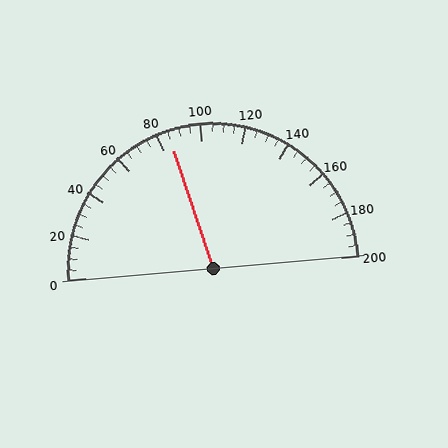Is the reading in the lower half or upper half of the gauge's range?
The reading is in the lower half of the range (0 to 200).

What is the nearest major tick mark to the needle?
The nearest major tick mark is 80.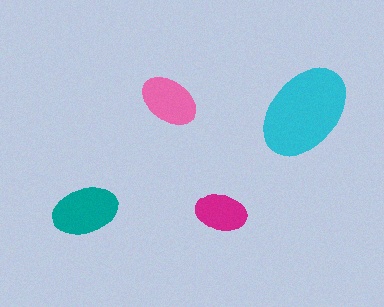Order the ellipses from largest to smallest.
the cyan one, the teal one, the pink one, the magenta one.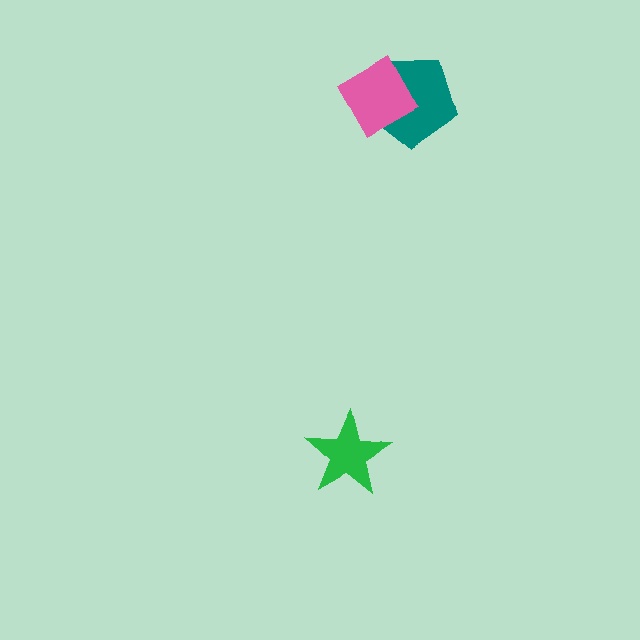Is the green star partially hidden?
No, no other shape covers it.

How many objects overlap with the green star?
0 objects overlap with the green star.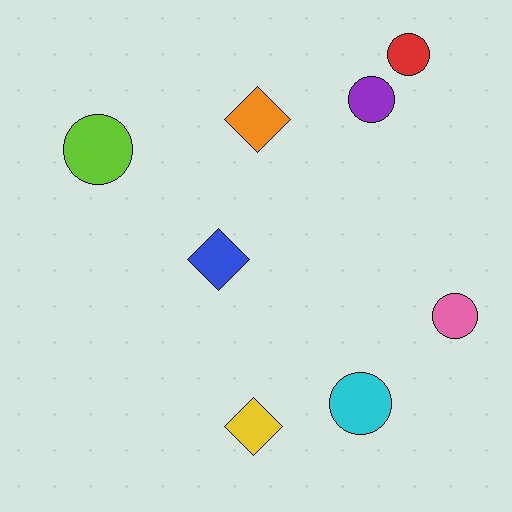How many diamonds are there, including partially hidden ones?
There are 3 diamonds.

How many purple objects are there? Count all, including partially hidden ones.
There is 1 purple object.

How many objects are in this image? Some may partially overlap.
There are 8 objects.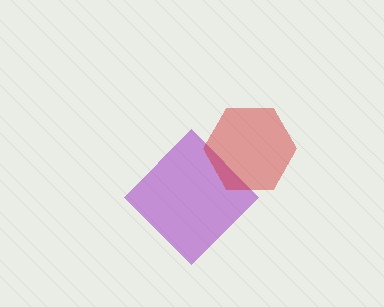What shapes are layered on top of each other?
The layered shapes are: a purple diamond, a red hexagon.